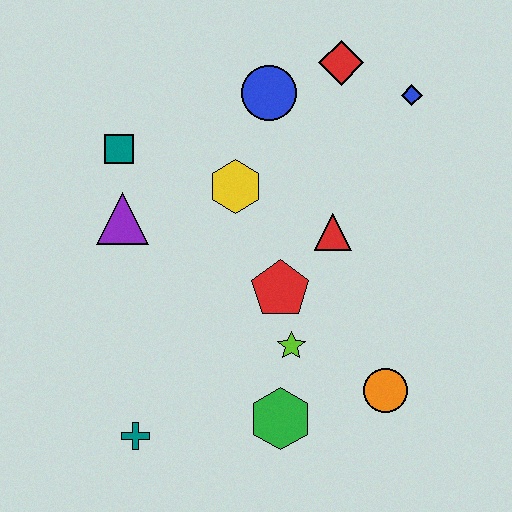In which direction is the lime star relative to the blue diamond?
The lime star is below the blue diamond.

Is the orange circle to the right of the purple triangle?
Yes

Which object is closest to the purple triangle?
The teal square is closest to the purple triangle.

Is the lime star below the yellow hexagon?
Yes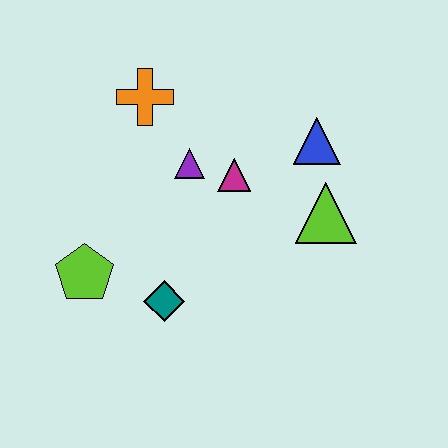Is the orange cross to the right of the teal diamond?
No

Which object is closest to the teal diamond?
The lime pentagon is closest to the teal diamond.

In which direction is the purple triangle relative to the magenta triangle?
The purple triangle is to the left of the magenta triangle.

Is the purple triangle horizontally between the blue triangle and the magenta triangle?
No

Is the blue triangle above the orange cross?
No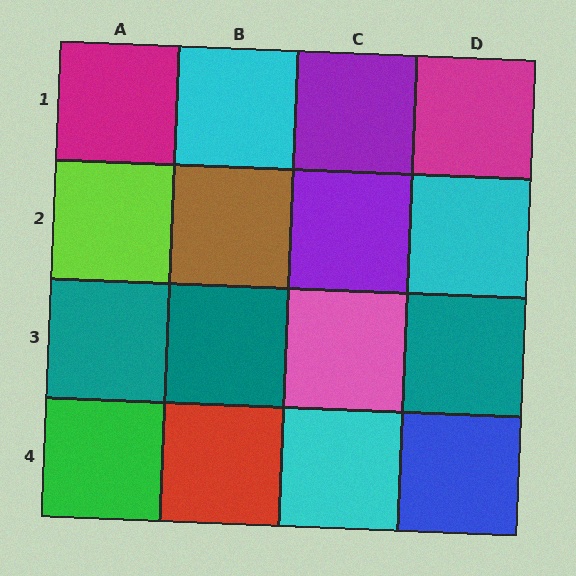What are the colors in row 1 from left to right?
Magenta, cyan, purple, magenta.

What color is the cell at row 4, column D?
Blue.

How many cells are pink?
1 cell is pink.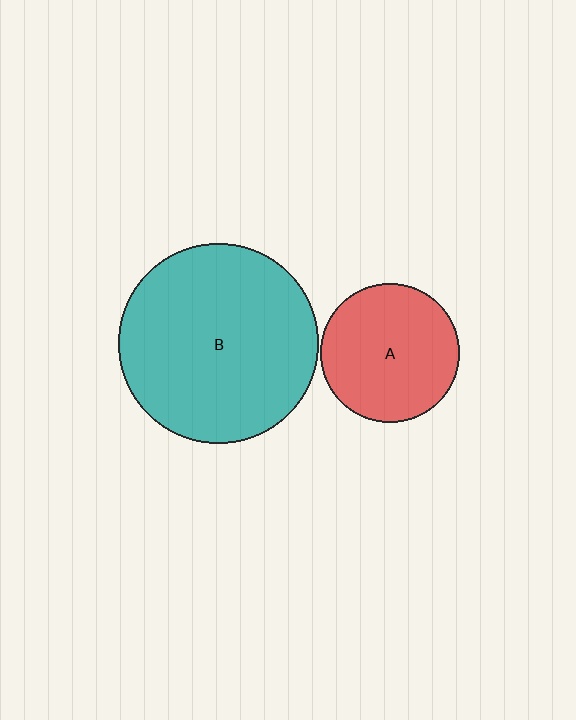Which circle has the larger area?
Circle B (teal).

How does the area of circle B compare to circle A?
Approximately 2.1 times.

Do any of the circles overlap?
No, none of the circles overlap.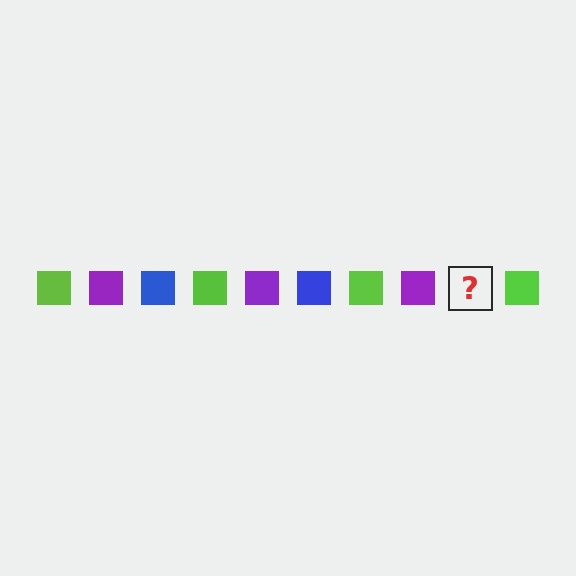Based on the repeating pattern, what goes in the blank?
The blank should be a blue square.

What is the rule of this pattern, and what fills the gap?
The rule is that the pattern cycles through lime, purple, blue squares. The gap should be filled with a blue square.